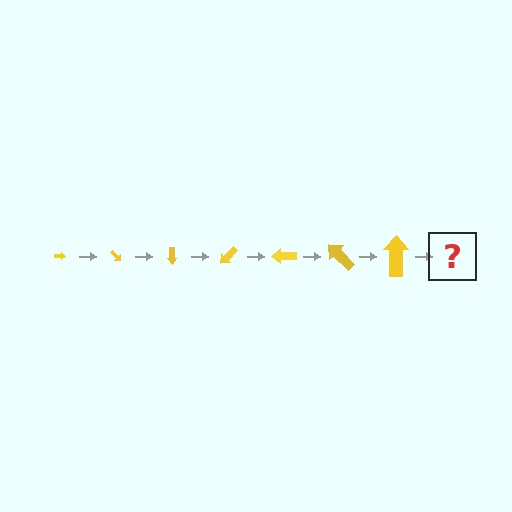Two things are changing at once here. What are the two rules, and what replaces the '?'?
The two rules are that the arrow grows larger each step and it rotates 45 degrees each step. The '?' should be an arrow, larger than the previous one and rotated 315 degrees from the start.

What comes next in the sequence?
The next element should be an arrow, larger than the previous one and rotated 315 degrees from the start.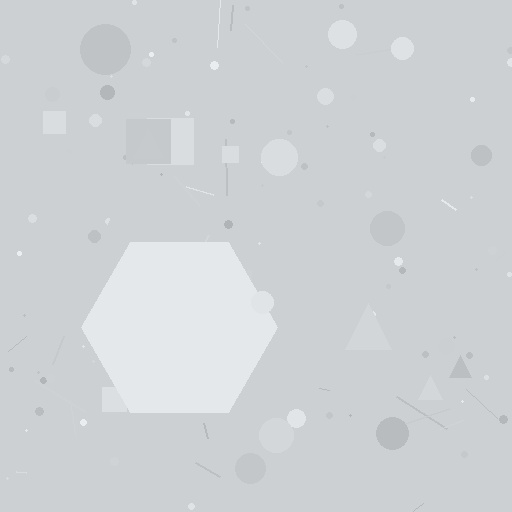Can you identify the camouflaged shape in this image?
The camouflaged shape is a hexagon.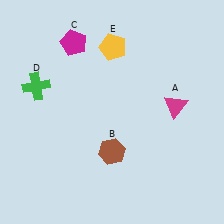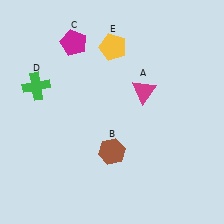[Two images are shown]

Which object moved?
The magenta triangle (A) moved left.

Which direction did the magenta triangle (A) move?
The magenta triangle (A) moved left.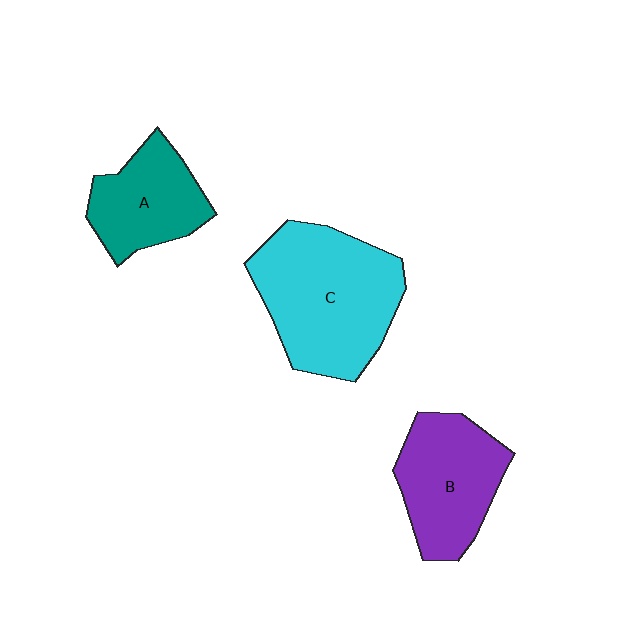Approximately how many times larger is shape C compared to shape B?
Approximately 1.4 times.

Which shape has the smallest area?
Shape A (teal).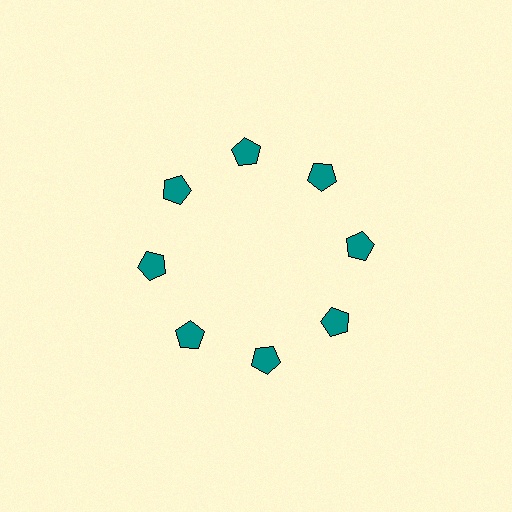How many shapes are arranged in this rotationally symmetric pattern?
There are 8 shapes, arranged in 8 groups of 1.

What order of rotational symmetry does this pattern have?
This pattern has 8-fold rotational symmetry.